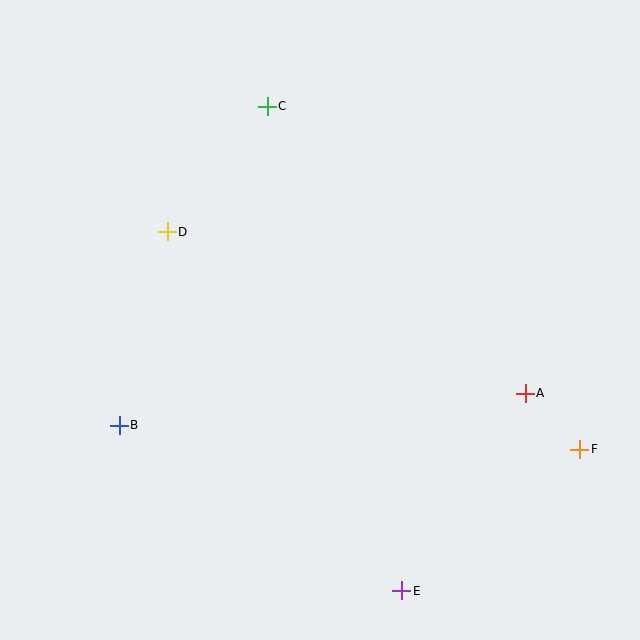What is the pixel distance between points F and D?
The distance between F and D is 467 pixels.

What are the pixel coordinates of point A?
Point A is at (525, 393).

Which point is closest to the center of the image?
Point D at (167, 232) is closest to the center.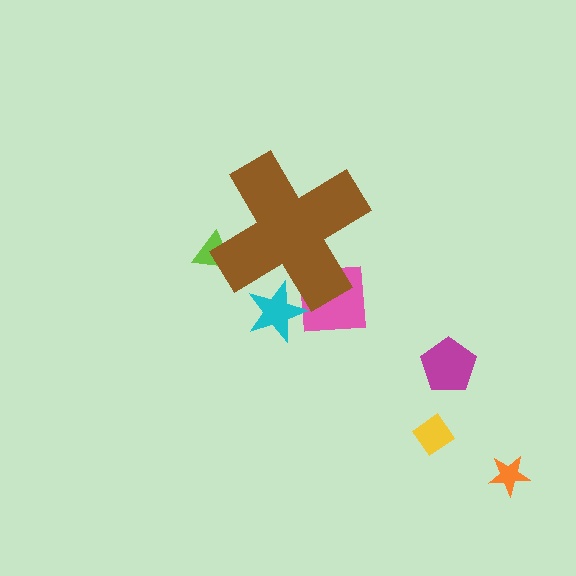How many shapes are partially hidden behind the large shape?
3 shapes are partially hidden.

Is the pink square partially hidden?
Yes, the pink square is partially hidden behind the brown cross.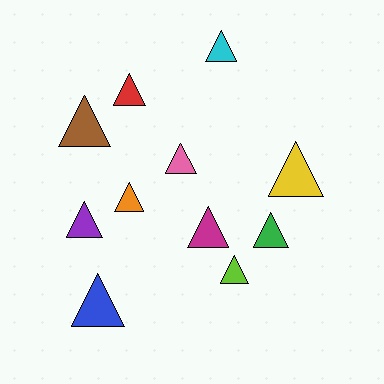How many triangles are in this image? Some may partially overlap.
There are 11 triangles.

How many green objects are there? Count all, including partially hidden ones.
There is 1 green object.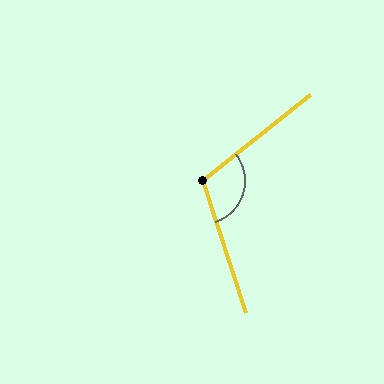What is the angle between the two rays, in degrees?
Approximately 110 degrees.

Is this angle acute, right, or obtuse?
It is obtuse.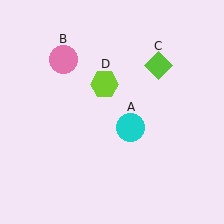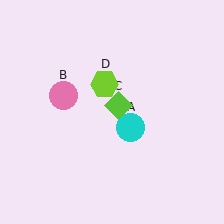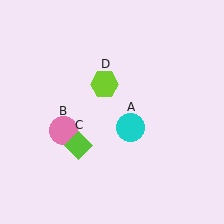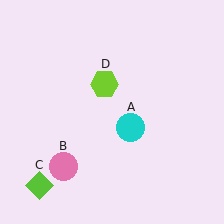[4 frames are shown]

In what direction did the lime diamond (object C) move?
The lime diamond (object C) moved down and to the left.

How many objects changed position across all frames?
2 objects changed position: pink circle (object B), lime diamond (object C).